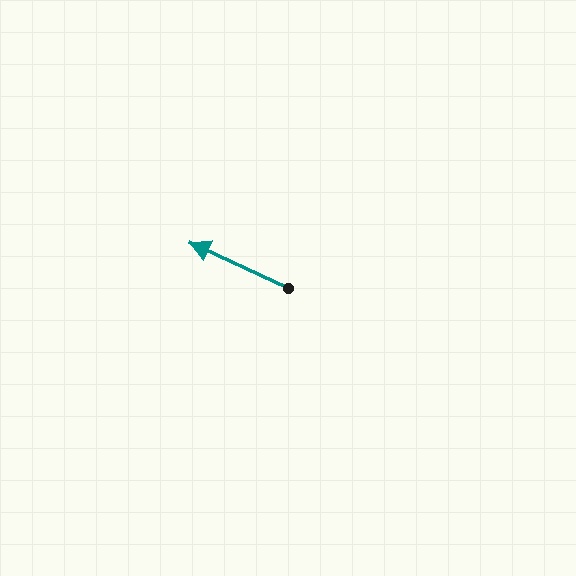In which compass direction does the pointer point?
Northwest.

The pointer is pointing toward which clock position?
Roughly 10 o'clock.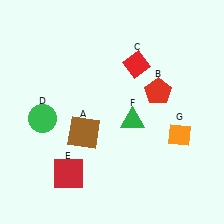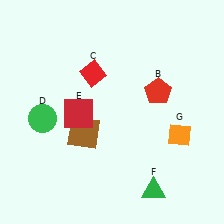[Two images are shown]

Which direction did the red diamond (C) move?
The red diamond (C) moved left.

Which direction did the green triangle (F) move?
The green triangle (F) moved down.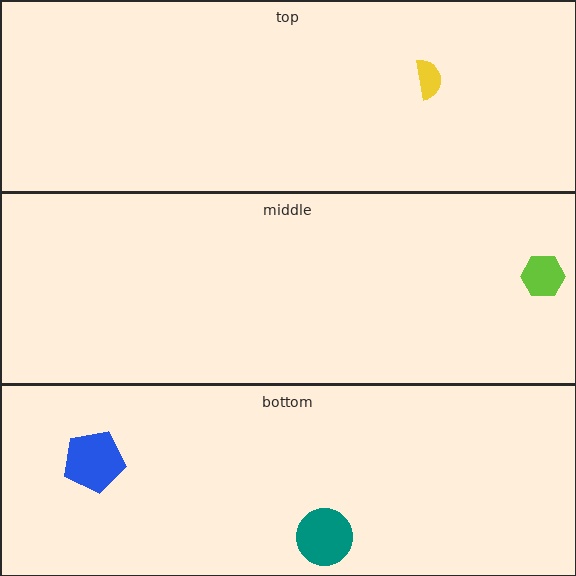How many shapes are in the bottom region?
2.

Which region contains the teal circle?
The bottom region.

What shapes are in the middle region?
The lime hexagon.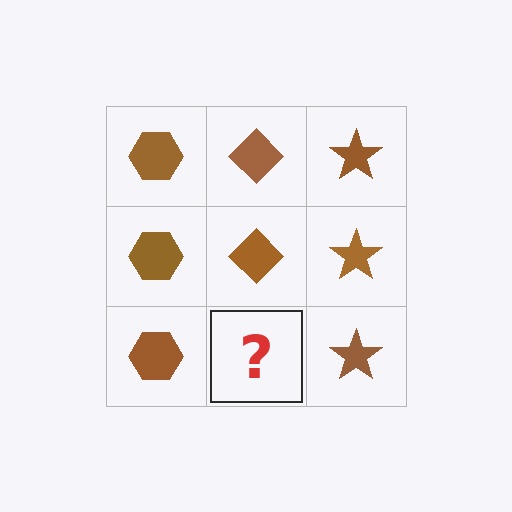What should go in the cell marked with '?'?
The missing cell should contain a brown diamond.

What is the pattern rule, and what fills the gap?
The rule is that each column has a consistent shape. The gap should be filled with a brown diamond.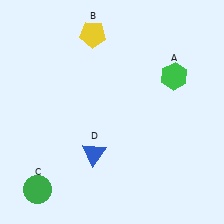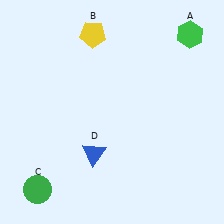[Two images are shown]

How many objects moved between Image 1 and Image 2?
1 object moved between the two images.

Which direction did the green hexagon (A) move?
The green hexagon (A) moved up.